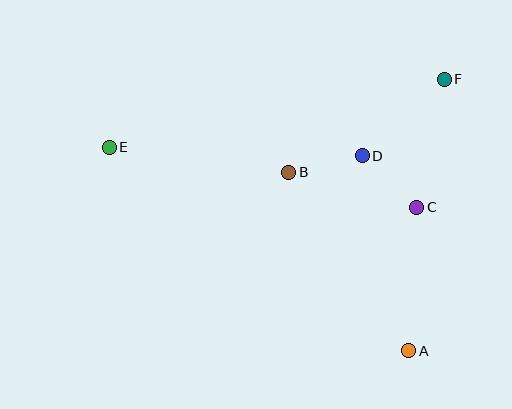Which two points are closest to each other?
Points C and D are closest to each other.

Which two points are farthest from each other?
Points A and E are farthest from each other.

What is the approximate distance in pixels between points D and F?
The distance between D and F is approximately 112 pixels.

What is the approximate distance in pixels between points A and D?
The distance between A and D is approximately 200 pixels.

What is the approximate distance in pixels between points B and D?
The distance between B and D is approximately 76 pixels.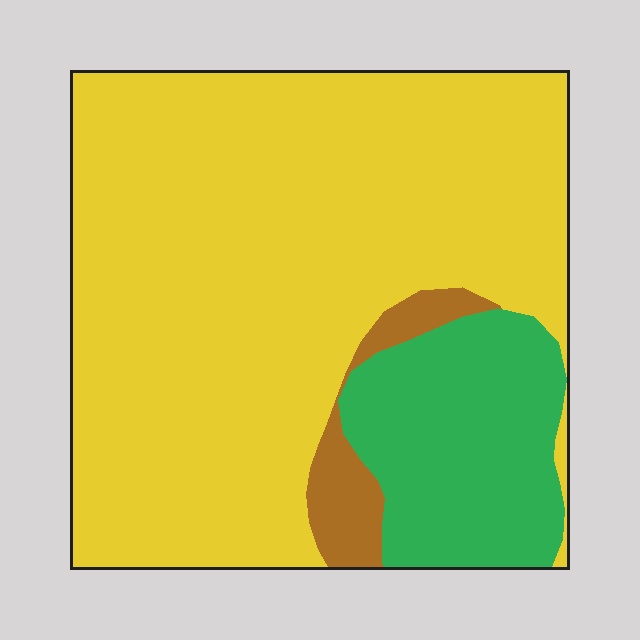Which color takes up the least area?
Brown, at roughly 5%.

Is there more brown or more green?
Green.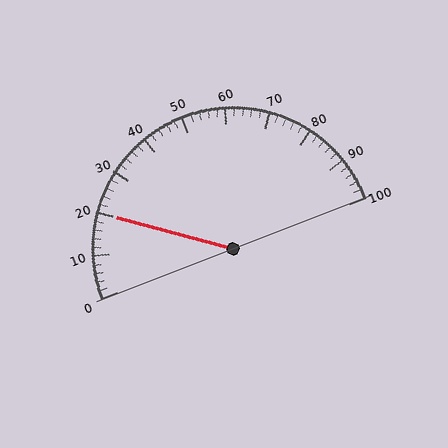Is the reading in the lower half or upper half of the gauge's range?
The reading is in the lower half of the range (0 to 100).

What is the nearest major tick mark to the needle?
The nearest major tick mark is 20.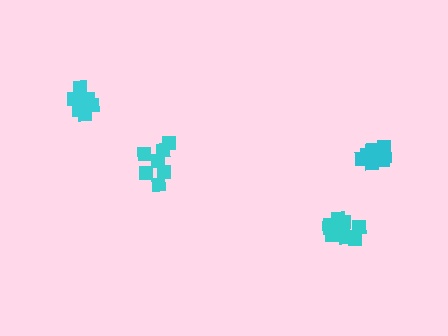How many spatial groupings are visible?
There are 4 spatial groupings.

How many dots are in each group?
Group 1: 7 dots, Group 2: 6 dots, Group 3: 11 dots, Group 4: 10 dots (34 total).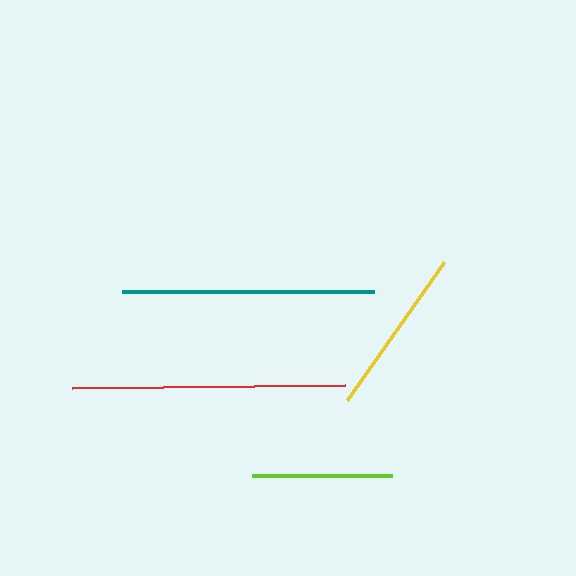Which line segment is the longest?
The red line is the longest at approximately 273 pixels.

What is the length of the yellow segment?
The yellow segment is approximately 169 pixels long.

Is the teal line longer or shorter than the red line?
The red line is longer than the teal line.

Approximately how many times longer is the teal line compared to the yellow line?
The teal line is approximately 1.5 times the length of the yellow line.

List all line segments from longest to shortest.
From longest to shortest: red, teal, yellow, lime.